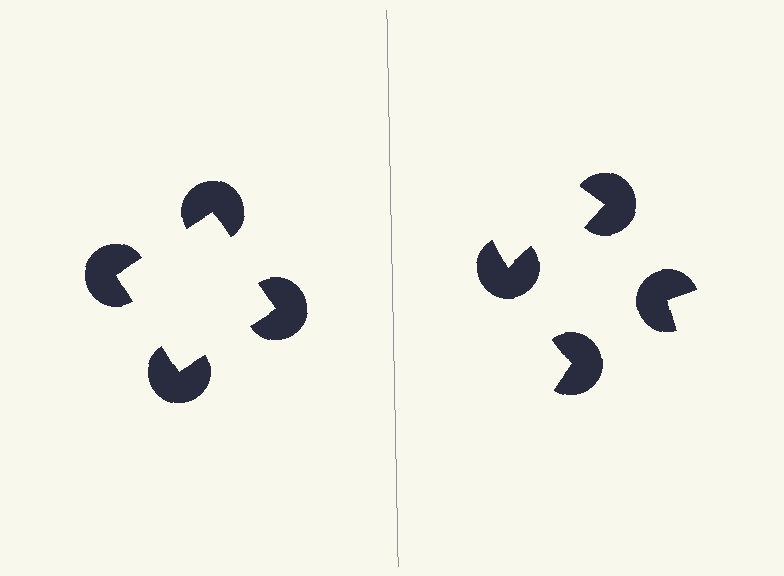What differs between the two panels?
The pac-man discs are positioned identically on both sides; only the wedge orientations differ. On the left they align to a square; on the right they are misaligned.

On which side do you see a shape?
An illusory square appears on the left side. On the right side the wedge cuts are rotated, so no coherent shape forms.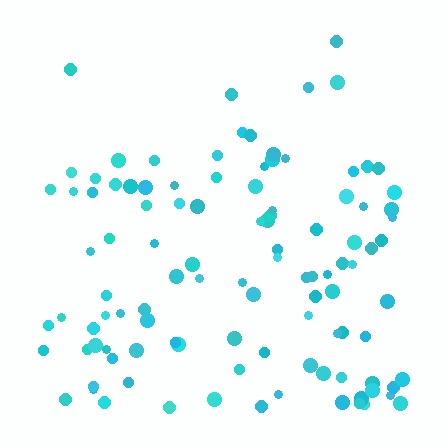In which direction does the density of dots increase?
From top to bottom, with the bottom side densest.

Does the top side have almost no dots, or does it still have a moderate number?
Still a moderate number, just noticeably fewer than the bottom.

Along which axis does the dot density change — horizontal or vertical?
Vertical.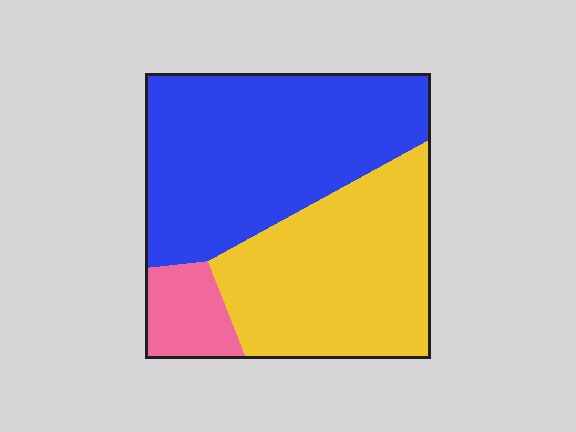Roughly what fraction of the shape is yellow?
Yellow takes up about two fifths (2/5) of the shape.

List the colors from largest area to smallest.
From largest to smallest: blue, yellow, pink.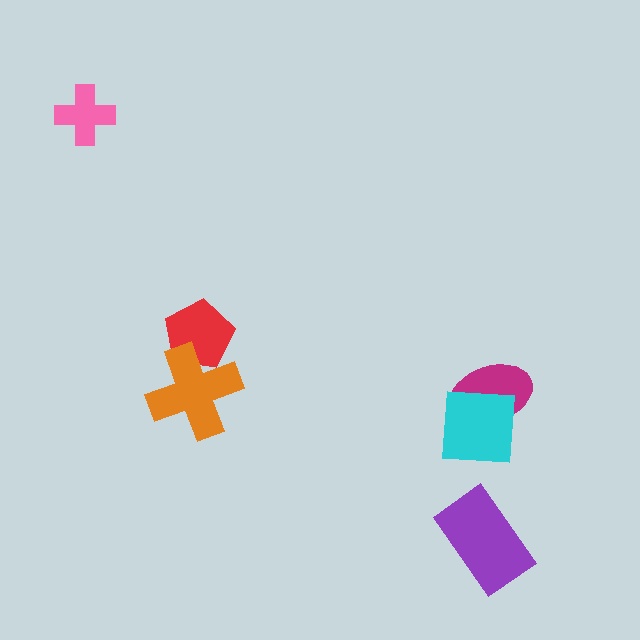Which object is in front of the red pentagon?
The orange cross is in front of the red pentagon.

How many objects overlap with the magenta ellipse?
1 object overlaps with the magenta ellipse.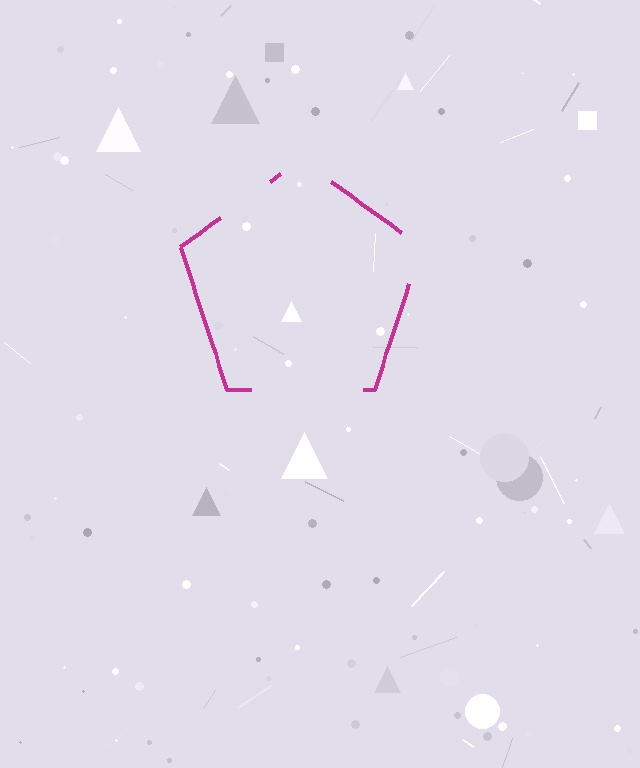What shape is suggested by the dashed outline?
The dashed outline suggests a pentagon.